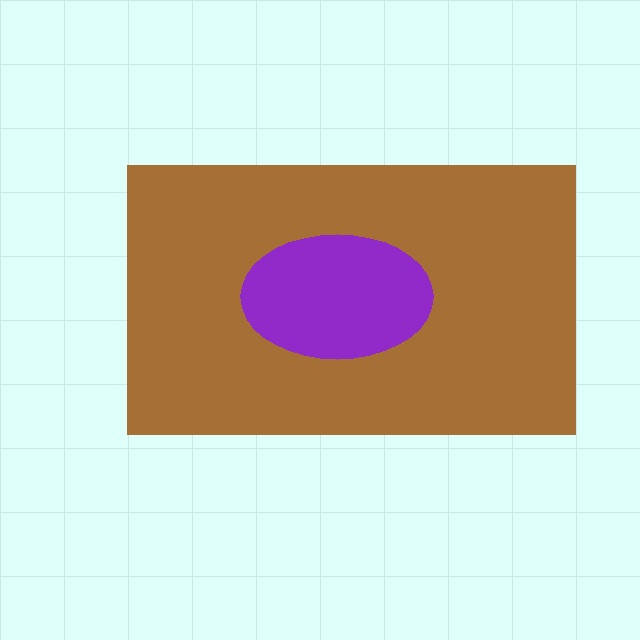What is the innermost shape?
The purple ellipse.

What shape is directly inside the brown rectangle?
The purple ellipse.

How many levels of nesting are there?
2.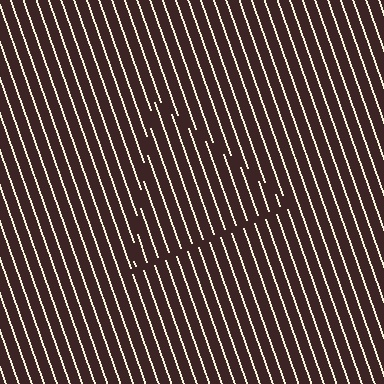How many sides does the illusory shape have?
3 sides — the line-ends trace a triangle.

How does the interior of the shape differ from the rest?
The interior of the shape contains the same grating, shifted by half a period — the contour is defined by the phase discontinuity where line-ends from the inner and outer gratings abut.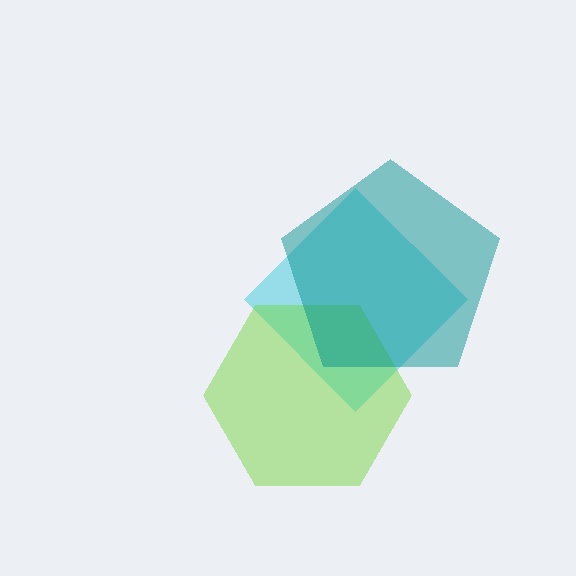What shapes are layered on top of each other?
The layered shapes are: a cyan diamond, a lime hexagon, a teal pentagon.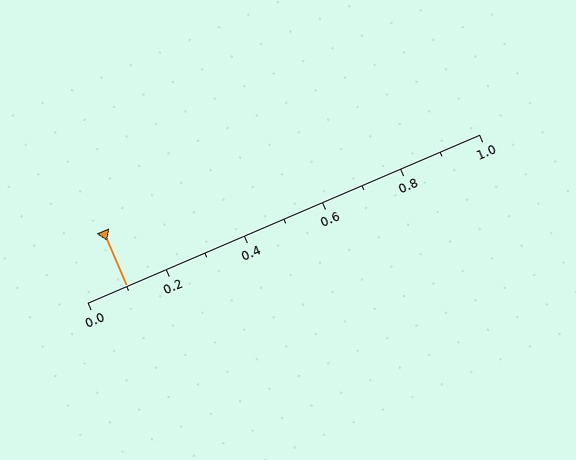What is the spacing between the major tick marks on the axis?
The major ticks are spaced 0.2 apart.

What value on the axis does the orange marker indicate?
The marker indicates approximately 0.1.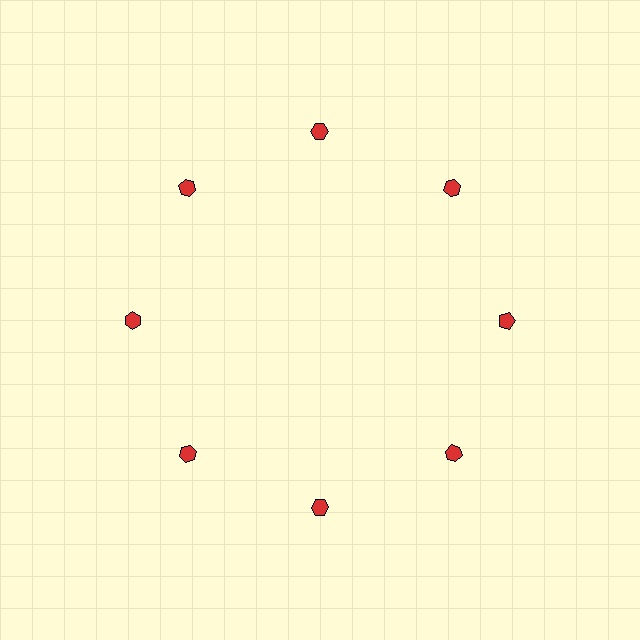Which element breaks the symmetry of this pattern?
The red pentagon at roughly the 3 o'clock position breaks the symmetry. All other shapes are red hexagons.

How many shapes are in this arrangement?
There are 8 shapes arranged in a ring pattern.